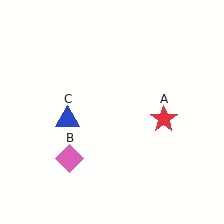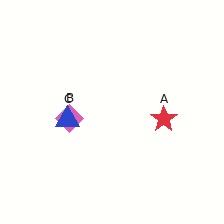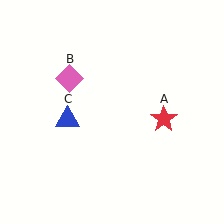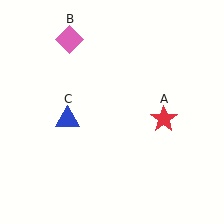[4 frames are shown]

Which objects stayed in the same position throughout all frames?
Red star (object A) and blue triangle (object C) remained stationary.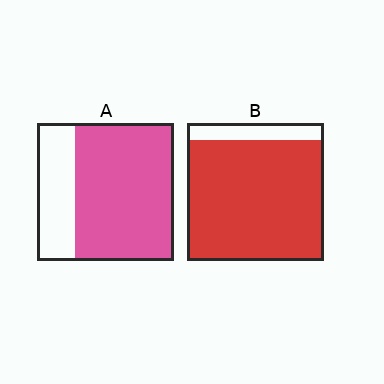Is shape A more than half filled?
Yes.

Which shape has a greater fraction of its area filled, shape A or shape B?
Shape B.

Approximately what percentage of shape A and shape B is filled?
A is approximately 70% and B is approximately 90%.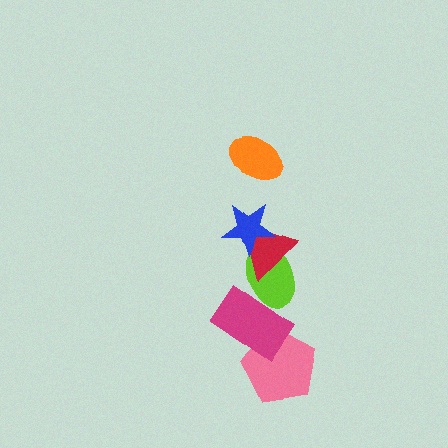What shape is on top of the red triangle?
The blue star is on top of the red triangle.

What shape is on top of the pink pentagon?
The magenta rectangle is on top of the pink pentagon.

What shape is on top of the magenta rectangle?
The lime ellipse is on top of the magenta rectangle.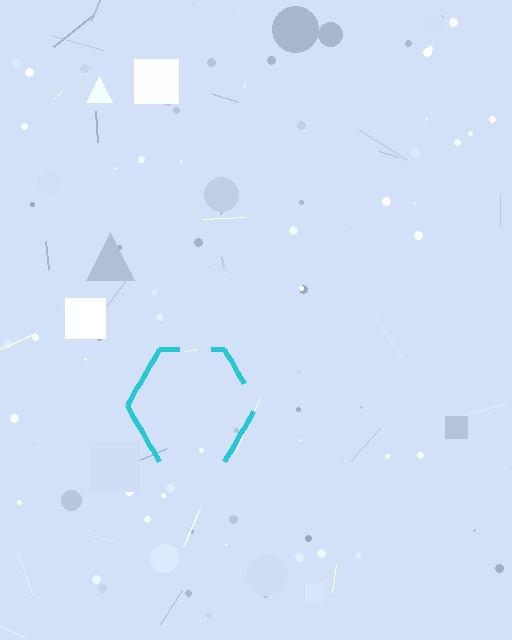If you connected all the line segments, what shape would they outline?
They would outline a hexagon.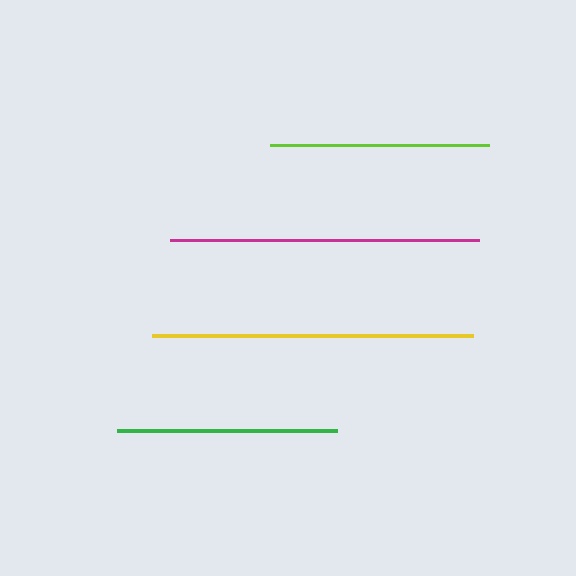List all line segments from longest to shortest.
From longest to shortest: yellow, magenta, green, lime.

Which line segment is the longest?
The yellow line is the longest at approximately 321 pixels.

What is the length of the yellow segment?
The yellow segment is approximately 321 pixels long.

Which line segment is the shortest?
The lime line is the shortest at approximately 219 pixels.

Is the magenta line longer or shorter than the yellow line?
The yellow line is longer than the magenta line.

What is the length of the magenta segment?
The magenta segment is approximately 309 pixels long.